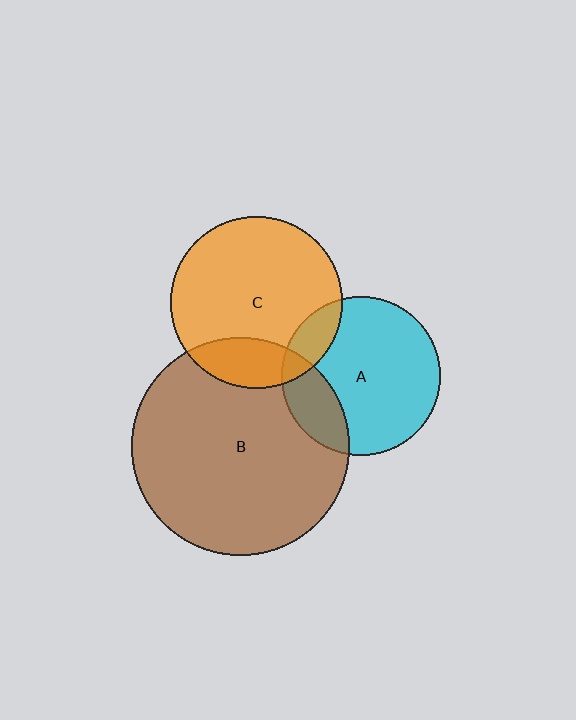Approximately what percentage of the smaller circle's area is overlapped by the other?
Approximately 20%.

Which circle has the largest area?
Circle B (brown).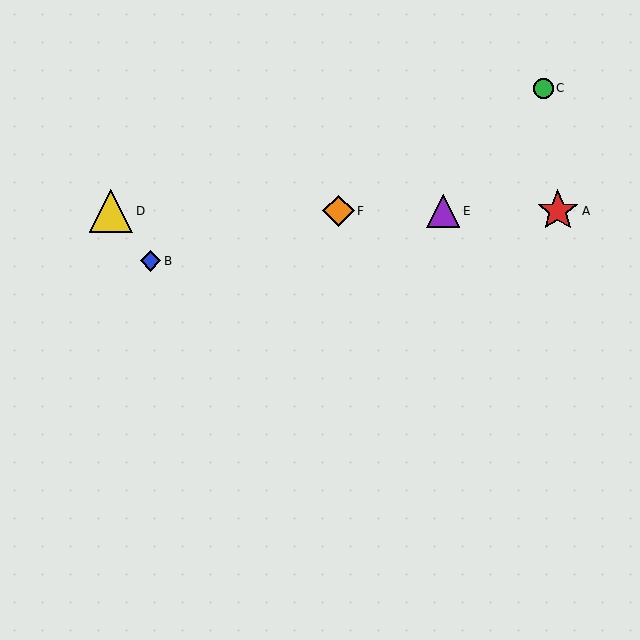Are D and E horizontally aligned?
Yes, both are at y≈211.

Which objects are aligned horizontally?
Objects A, D, E, F are aligned horizontally.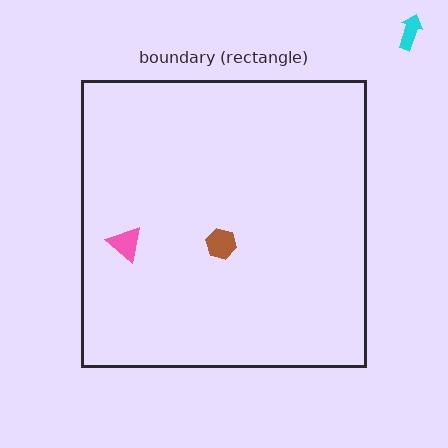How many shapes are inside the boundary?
2 inside, 1 outside.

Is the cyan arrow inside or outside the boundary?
Outside.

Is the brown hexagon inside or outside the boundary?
Inside.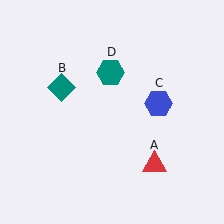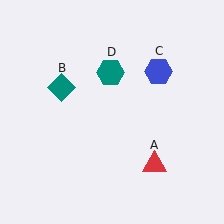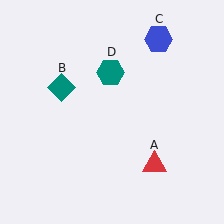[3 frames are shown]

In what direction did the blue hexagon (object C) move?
The blue hexagon (object C) moved up.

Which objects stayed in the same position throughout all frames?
Red triangle (object A) and teal diamond (object B) and teal hexagon (object D) remained stationary.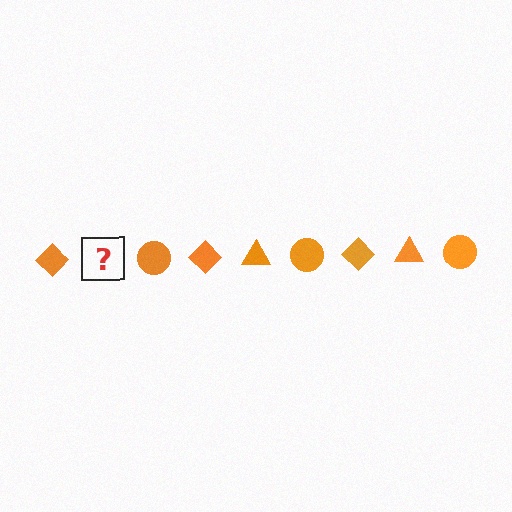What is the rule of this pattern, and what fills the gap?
The rule is that the pattern cycles through diamond, triangle, circle shapes in orange. The gap should be filled with an orange triangle.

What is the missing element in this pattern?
The missing element is an orange triangle.